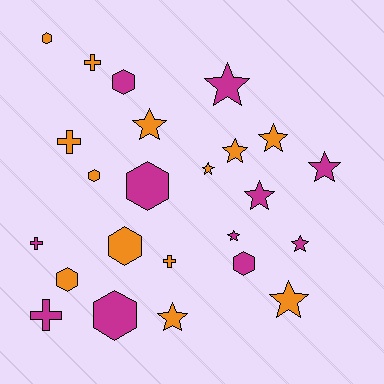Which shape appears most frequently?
Star, with 11 objects.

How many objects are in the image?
There are 24 objects.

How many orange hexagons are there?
There are 4 orange hexagons.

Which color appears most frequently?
Orange, with 13 objects.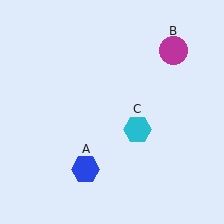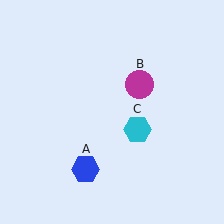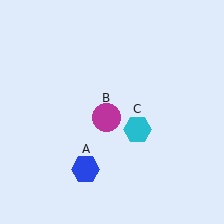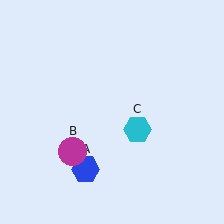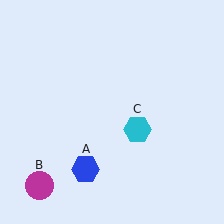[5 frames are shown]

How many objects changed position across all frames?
1 object changed position: magenta circle (object B).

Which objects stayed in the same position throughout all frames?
Blue hexagon (object A) and cyan hexagon (object C) remained stationary.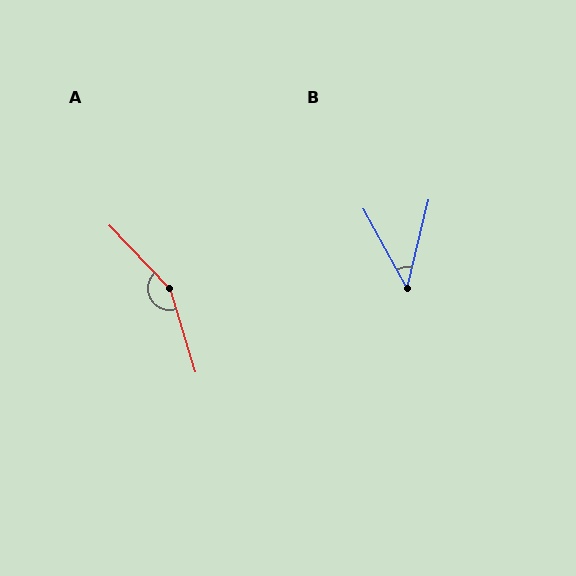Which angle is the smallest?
B, at approximately 42 degrees.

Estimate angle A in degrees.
Approximately 153 degrees.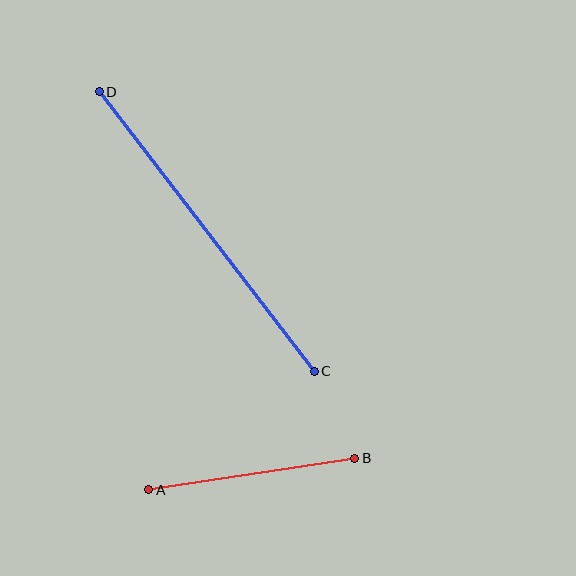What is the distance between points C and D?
The distance is approximately 353 pixels.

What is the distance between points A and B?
The distance is approximately 208 pixels.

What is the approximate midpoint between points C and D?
The midpoint is at approximately (207, 232) pixels.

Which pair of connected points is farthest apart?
Points C and D are farthest apart.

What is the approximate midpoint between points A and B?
The midpoint is at approximately (252, 474) pixels.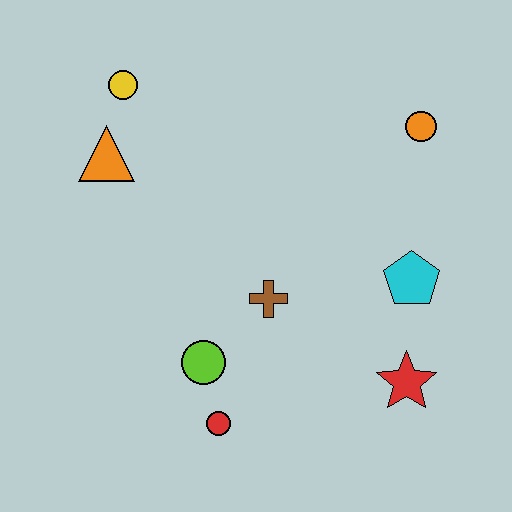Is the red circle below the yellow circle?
Yes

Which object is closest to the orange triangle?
The yellow circle is closest to the orange triangle.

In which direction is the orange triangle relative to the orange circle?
The orange triangle is to the left of the orange circle.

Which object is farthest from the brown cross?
The yellow circle is farthest from the brown cross.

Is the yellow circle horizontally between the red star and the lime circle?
No